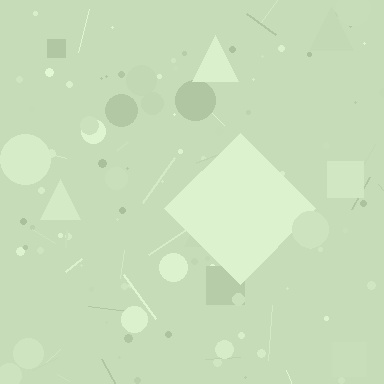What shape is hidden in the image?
A diamond is hidden in the image.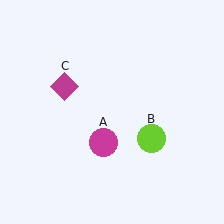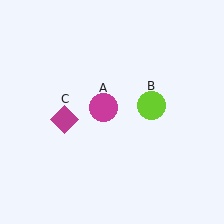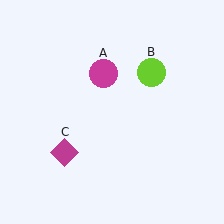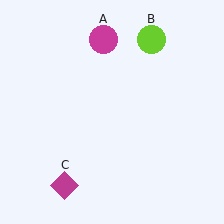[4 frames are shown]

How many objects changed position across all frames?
3 objects changed position: magenta circle (object A), lime circle (object B), magenta diamond (object C).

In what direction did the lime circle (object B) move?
The lime circle (object B) moved up.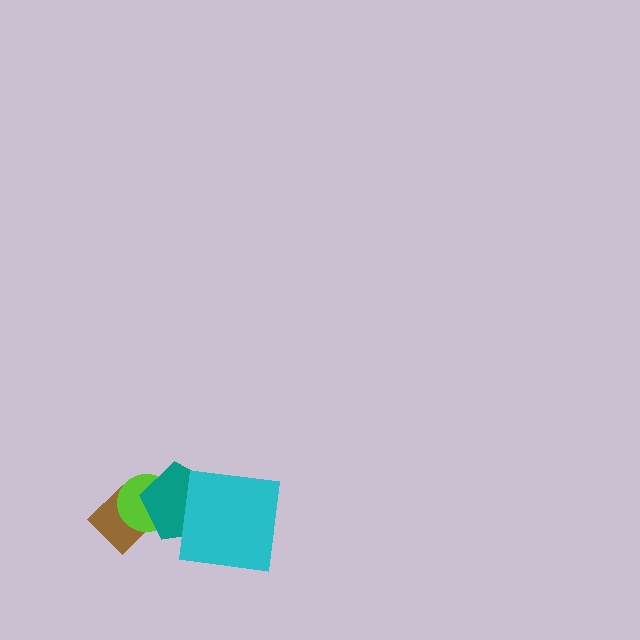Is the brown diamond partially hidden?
Yes, it is partially covered by another shape.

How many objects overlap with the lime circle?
2 objects overlap with the lime circle.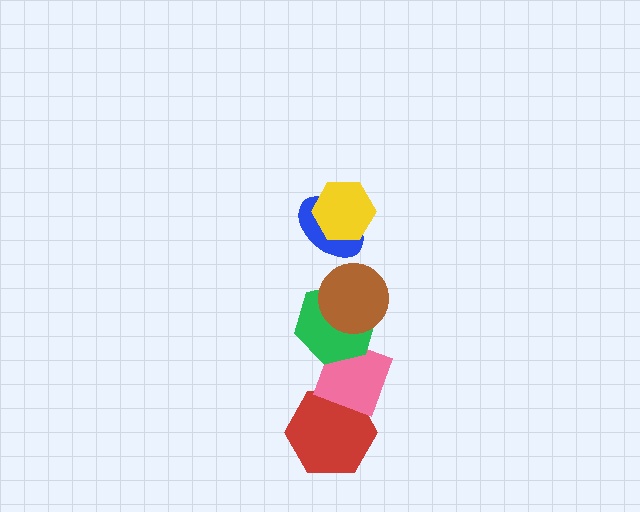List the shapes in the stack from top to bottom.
From top to bottom: the yellow hexagon, the blue ellipse, the brown circle, the green hexagon, the pink diamond, the red hexagon.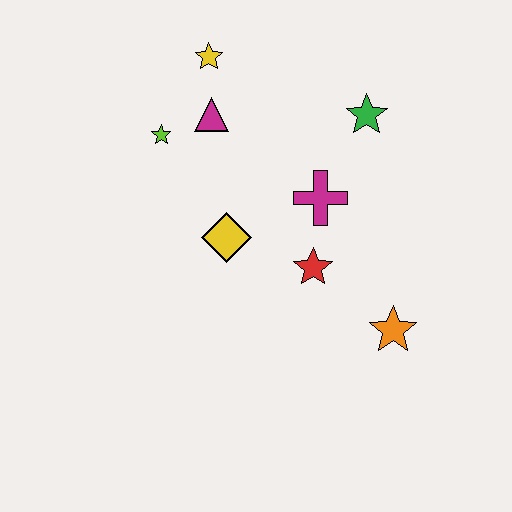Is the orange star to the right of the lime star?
Yes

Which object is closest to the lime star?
The magenta triangle is closest to the lime star.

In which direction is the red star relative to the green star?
The red star is below the green star.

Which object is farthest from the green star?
The orange star is farthest from the green star.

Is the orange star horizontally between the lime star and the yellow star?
No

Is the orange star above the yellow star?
No